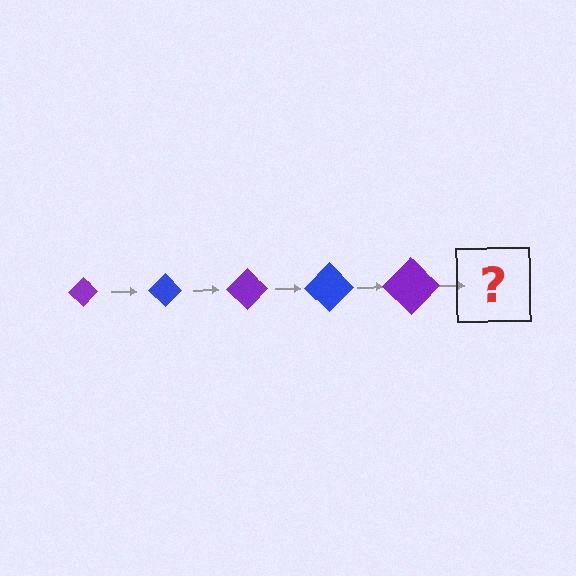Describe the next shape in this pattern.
It should be a blue diamond, larger than the previous one.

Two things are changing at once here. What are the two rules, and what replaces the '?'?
The two rules are that the diamond grows larger each step and the color cycles through purple and blue. The '?' should be a blue diamond, larger than the previous one.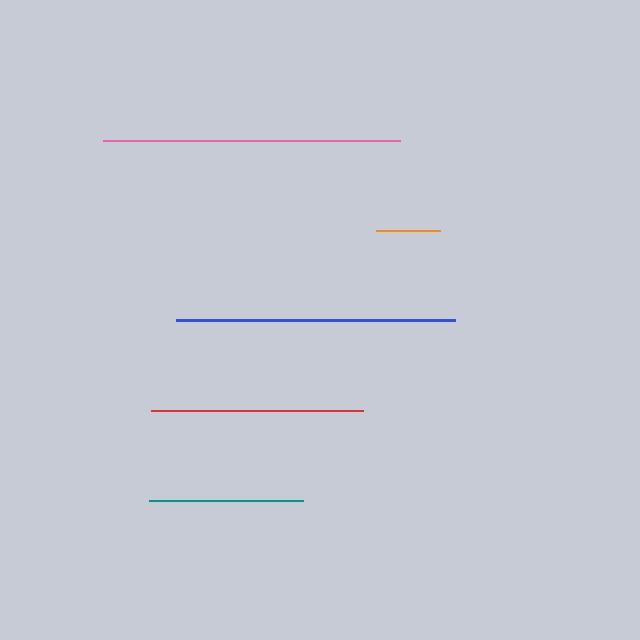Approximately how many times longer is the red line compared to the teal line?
The red line is approximately 1.4 times the length of the teal line.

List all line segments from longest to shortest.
From longest to shortest: pink, blue, red, teal, orange.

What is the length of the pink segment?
The pink segment is approximately 298 pixels long.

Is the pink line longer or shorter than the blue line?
The pink line is longer than the blue line.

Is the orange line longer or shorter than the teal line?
The teal line is longer than the orange line.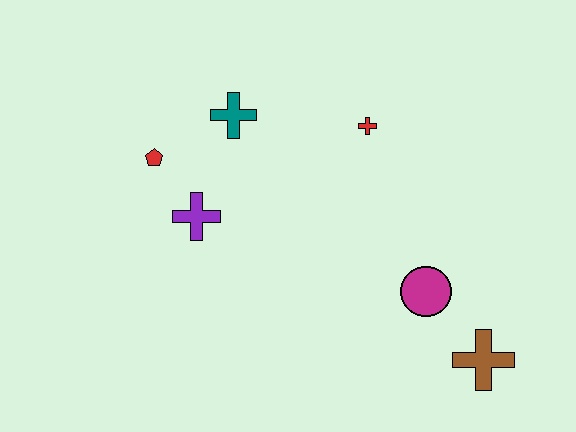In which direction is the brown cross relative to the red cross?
The brown cross is below the red cross.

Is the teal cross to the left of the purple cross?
No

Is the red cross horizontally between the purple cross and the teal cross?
No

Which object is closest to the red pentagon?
The purple cross is closest to the red pentagon.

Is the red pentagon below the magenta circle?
No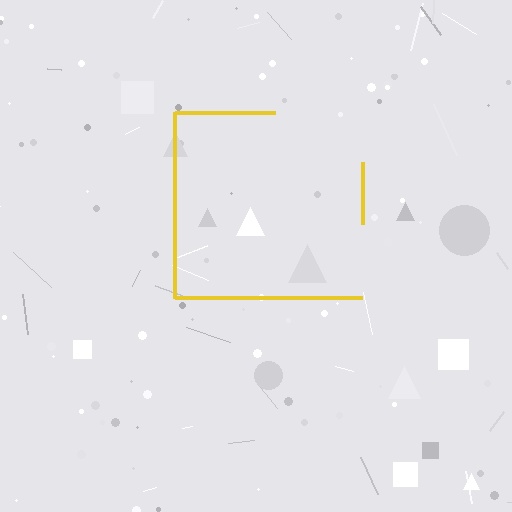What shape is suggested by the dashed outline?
The dashed outline suggests a square.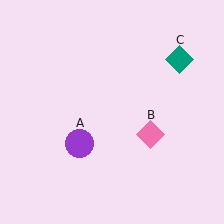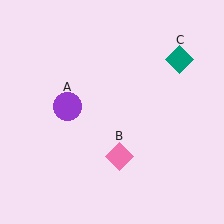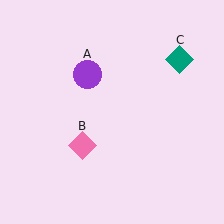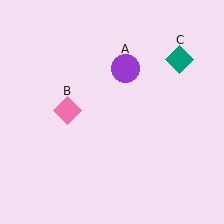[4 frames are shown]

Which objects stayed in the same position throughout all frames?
Teal diamond (object C) remained stationary.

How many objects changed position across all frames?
2 objects changed position: purple circle (object A), pink diamond (object B).